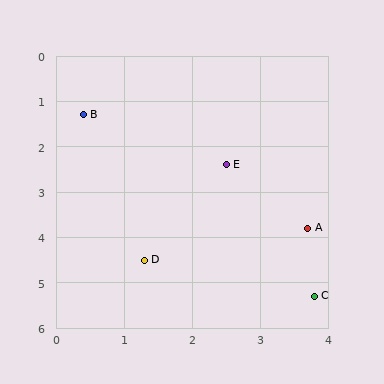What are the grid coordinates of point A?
Point A is at approximately (3.7, 3.8).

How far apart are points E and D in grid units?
Points E and D are about 2.4 grid units apart.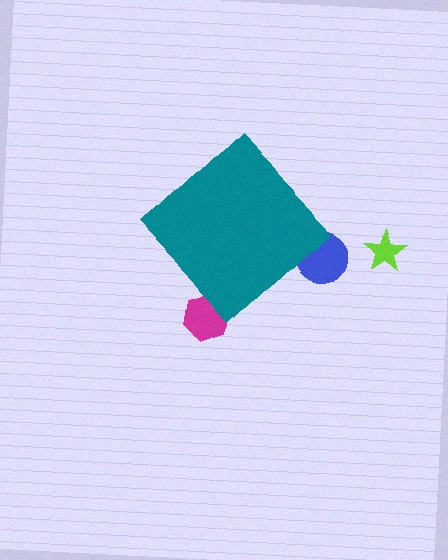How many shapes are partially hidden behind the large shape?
2 shapes are partially hidden.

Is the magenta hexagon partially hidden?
Yes, the magenta hexagon is partially hidden behind the teal diamond.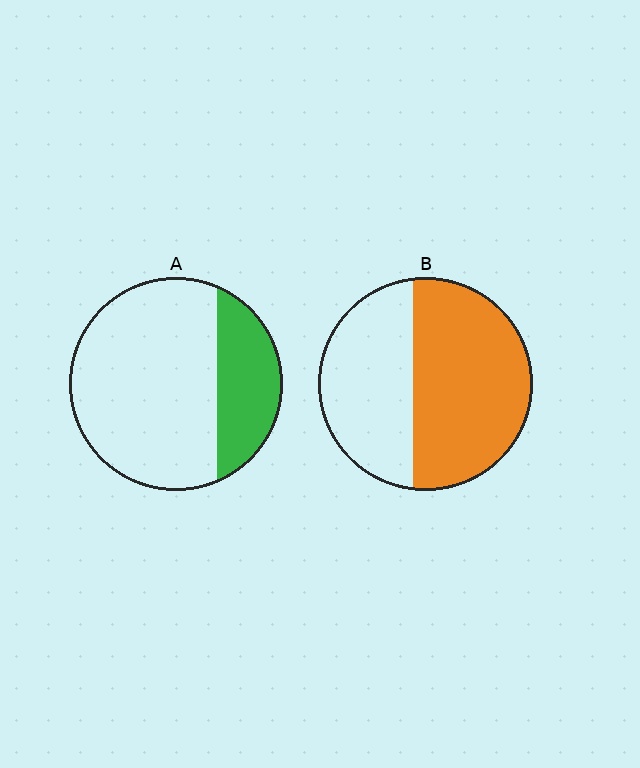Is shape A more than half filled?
No.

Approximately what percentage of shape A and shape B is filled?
A is approximately 25% and B is approximately 55%.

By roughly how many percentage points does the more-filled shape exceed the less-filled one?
By roughly 30 percentage points (B over A).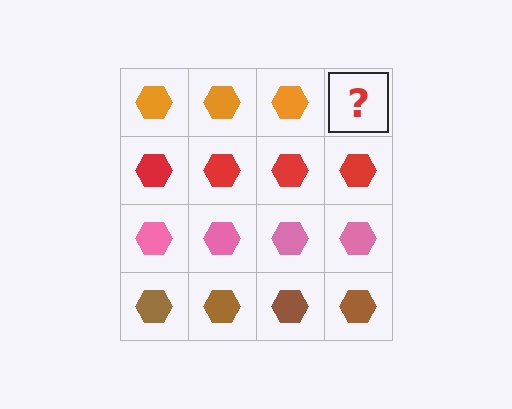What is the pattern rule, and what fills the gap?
The rule is that each row has a consistent color. The gap should be filled with an orange hexagon.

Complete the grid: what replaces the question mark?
The question mark should be replaced with an orange hexagon.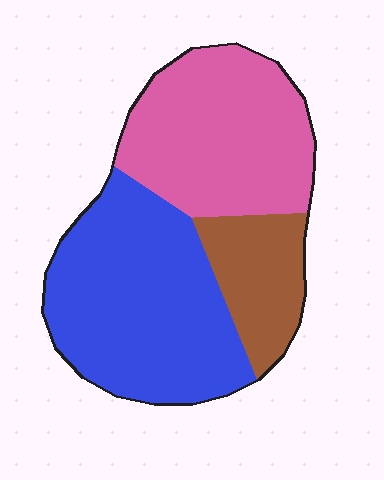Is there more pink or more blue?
Blue.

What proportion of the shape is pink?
Pink covers around 35% of the shape.